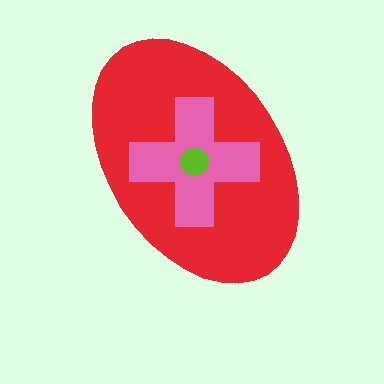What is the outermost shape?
The red ellipse.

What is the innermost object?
The lime circle.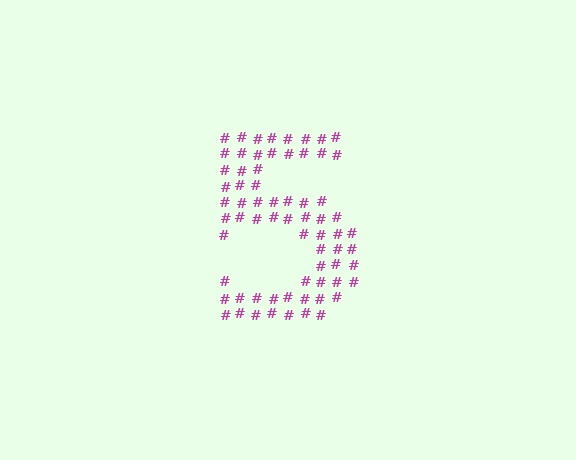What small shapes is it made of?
It is made of small hash symbols.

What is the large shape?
The large shape is the digit 5.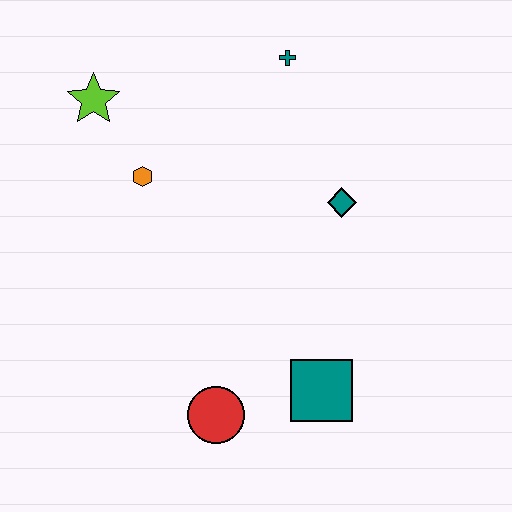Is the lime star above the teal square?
Yes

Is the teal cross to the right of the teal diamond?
No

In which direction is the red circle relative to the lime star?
The red circle is below the lime star.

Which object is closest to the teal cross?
The teal diamond is closest to the teal cross.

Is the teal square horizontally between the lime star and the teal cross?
No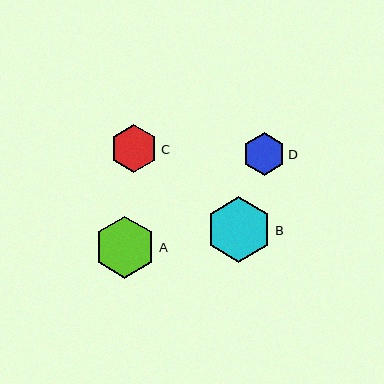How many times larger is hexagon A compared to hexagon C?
Hexagon A is approximately 1.3 times the size of hexagon C.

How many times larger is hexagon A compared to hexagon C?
Hexagon A is approximately 1.3 times the size of hexagon C.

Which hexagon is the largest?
Hexagon B is the largest with a size of approximately 66 pixels.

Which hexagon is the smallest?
Hexagon D is the smallest with a size of approximately 43 pixels.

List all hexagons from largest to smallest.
From largest to smallest: B, A, C, D.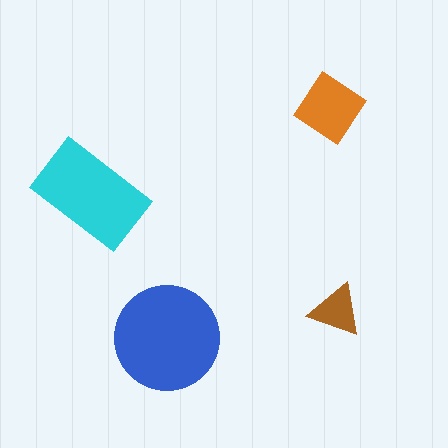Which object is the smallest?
The brown triangle.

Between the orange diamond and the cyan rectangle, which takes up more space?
The cyan rectangle.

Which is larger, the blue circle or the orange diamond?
The blue circle.